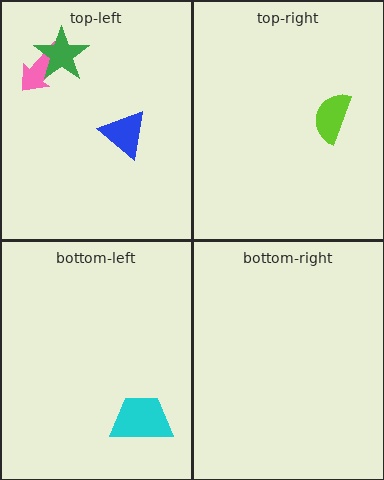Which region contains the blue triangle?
The top-left region.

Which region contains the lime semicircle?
The top-right region.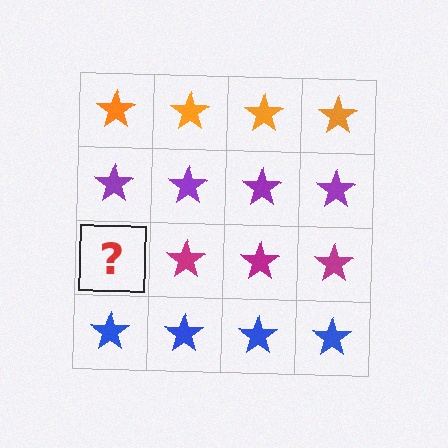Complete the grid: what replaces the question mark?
The question mark should be replaced with a magenta star.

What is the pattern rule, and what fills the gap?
The rule is that each row has a consistent color. The gap should be filled with a magenta star.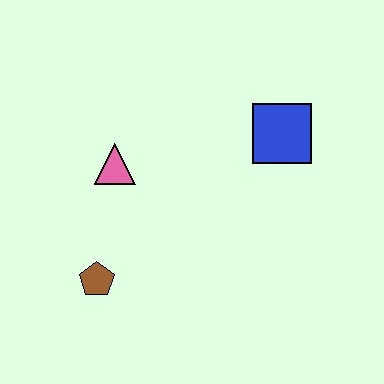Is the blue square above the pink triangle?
Yes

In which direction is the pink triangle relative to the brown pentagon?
The pink triangle is above the brown pentagon.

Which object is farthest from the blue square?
The brown pentagon is farthest from the blue square.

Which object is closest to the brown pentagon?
The pink triangle is closest to the brown pentagon.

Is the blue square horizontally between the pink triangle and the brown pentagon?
No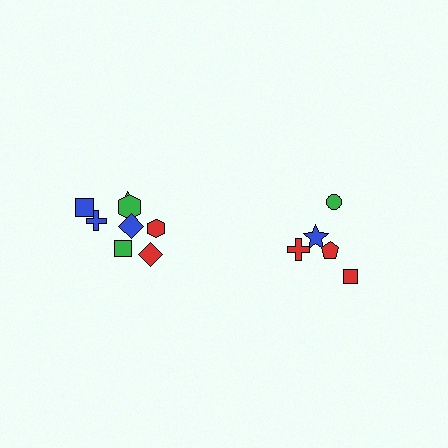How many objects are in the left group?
There are 8 objects.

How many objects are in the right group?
There are 5 objects.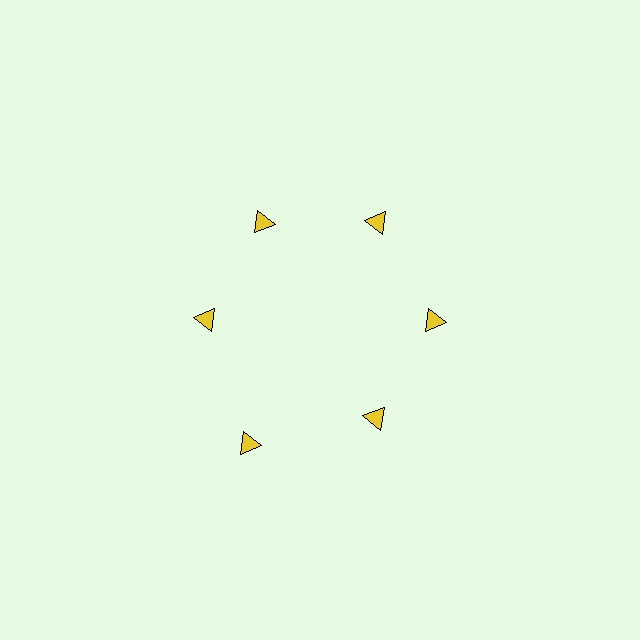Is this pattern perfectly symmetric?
No. The 6 yellow triangles are arranged in a ring, but one element near the 7 o'clock position is pushed outward from the center, breaking the 6-fold rotational symmetry.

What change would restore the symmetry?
The symmetry would be restored by moving it inward, back onto the ring so that all 6 triangles sit at equal angles and equal distance from the center.